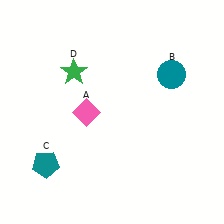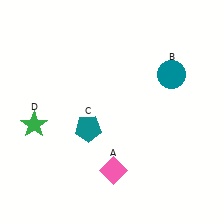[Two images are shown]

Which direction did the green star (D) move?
The green star (D) moved down.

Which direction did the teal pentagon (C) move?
The teal pentagon (C) moved right.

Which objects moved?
The objects that moved are: the pink diamond (A), the teal pentagon (C), the green star (D).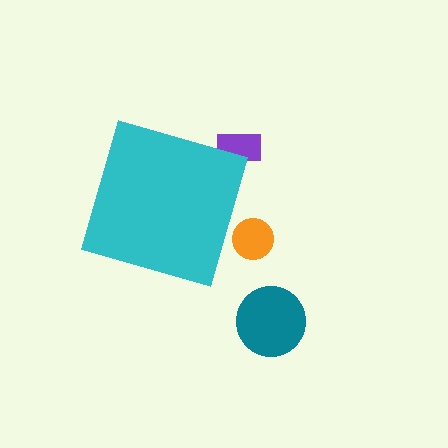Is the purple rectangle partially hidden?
Yes, the purple rectangle is partially hidden behind the cyan diamond.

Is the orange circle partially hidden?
Yes, the orange circle is partially hidden behind the cyan diamond.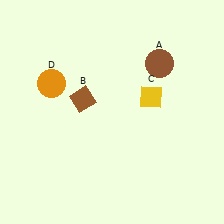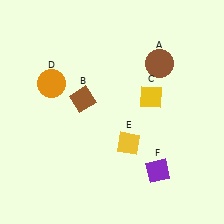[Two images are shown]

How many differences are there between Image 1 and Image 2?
There are 2 differences between the two images.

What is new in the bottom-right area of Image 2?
A yellow diamond (E) was added in the bottom-right area of Image 2.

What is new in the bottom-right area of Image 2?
A purple diamond (F) was added in the bottom-right area of Image 2.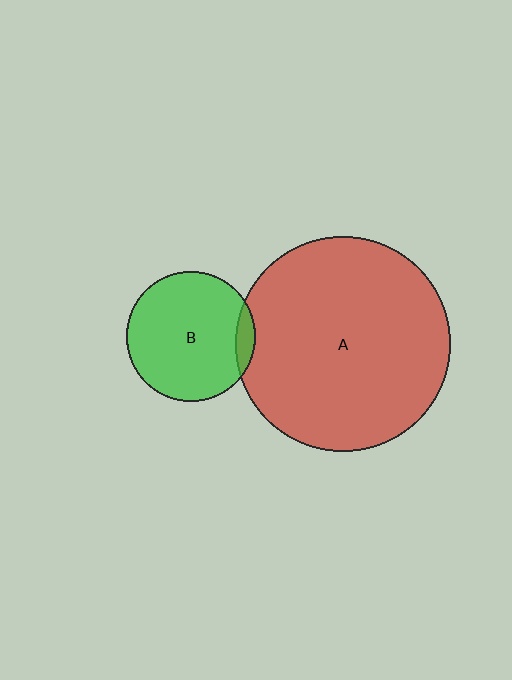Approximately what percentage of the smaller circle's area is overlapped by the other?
Approximately 10%.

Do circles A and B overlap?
Yes.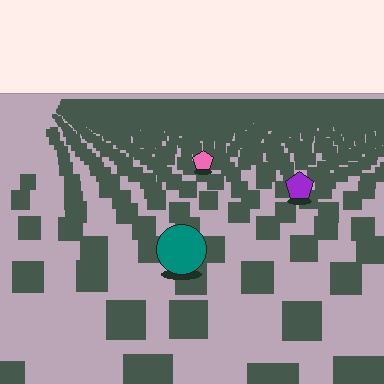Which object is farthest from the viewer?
The pink pentagon is farthest from the viewer. It appears smaller and the ground texture around it is denser.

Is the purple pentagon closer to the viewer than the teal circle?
No. The teal circle is closer — you can tell from the texture gradient: the ground texture is coarser near it.